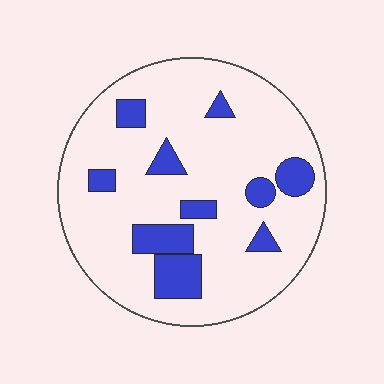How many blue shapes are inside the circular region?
10.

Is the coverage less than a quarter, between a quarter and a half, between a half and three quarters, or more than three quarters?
Less than a quarter.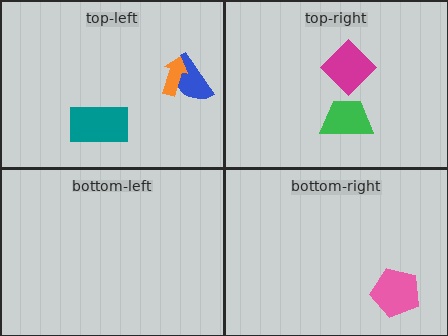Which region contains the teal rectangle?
The top-left region.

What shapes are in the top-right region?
The green trapezoid, the magenta diamond.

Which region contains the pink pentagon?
The bottom-right region.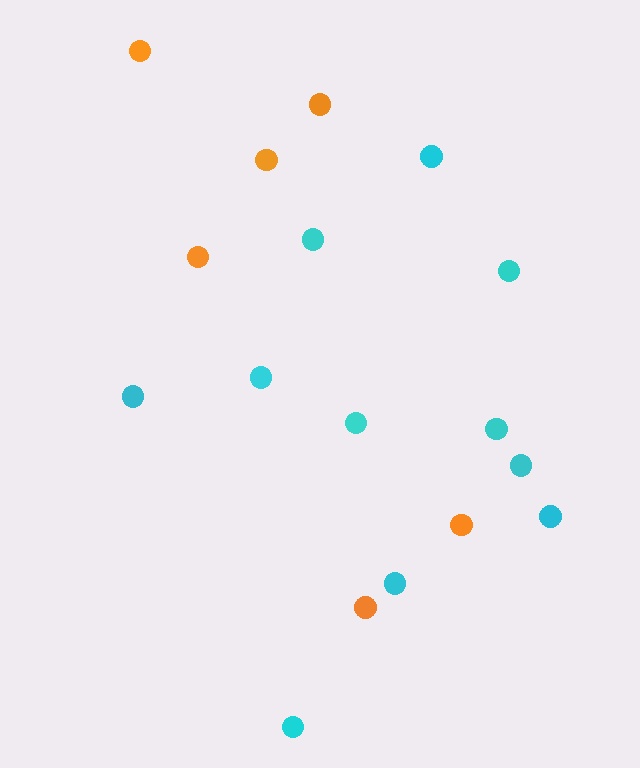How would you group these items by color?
There are 2 groups: one group of orange circles (6) and one group of cyan circles (11).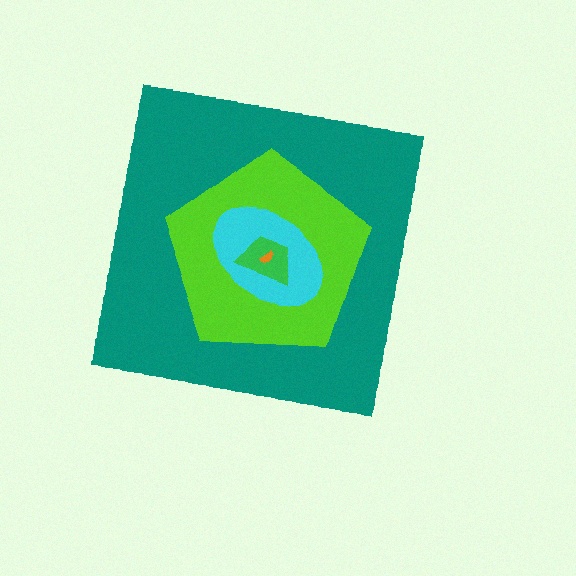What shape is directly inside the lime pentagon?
The cyan ellipse.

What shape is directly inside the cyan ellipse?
The green trapezoid.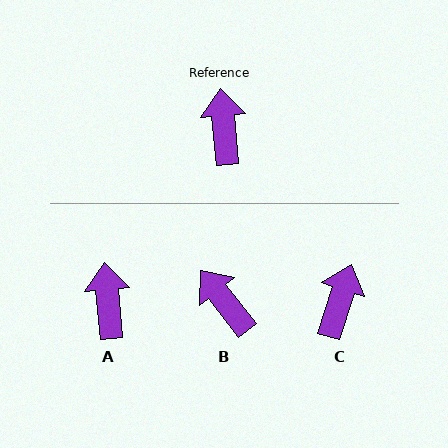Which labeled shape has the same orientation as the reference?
A.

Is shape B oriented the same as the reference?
No, it is off by about 33 degrees.